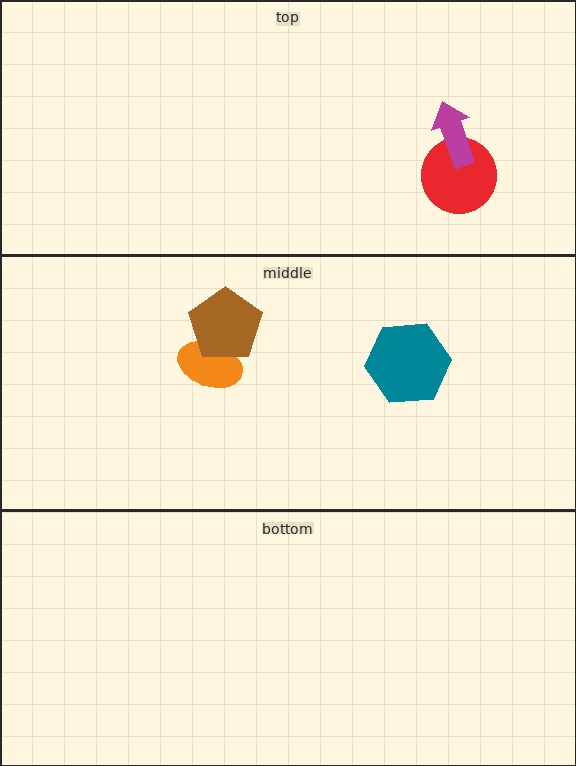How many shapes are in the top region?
2.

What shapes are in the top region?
The red circle, the magenta arrow.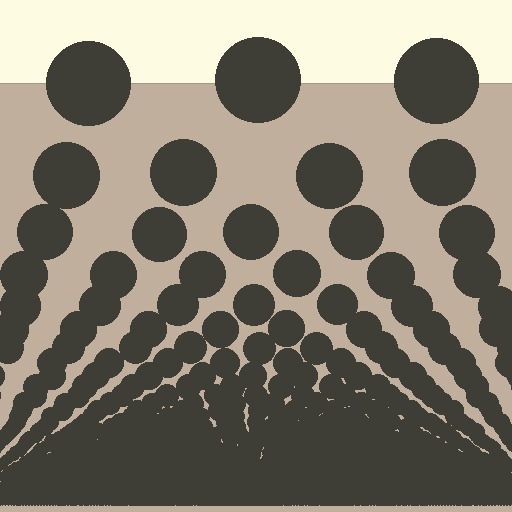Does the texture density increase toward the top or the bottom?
Density increases toward the bottom.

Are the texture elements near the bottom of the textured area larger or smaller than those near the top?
Smaller. The gradient is inverted — elements near the bottom are smaller and denser.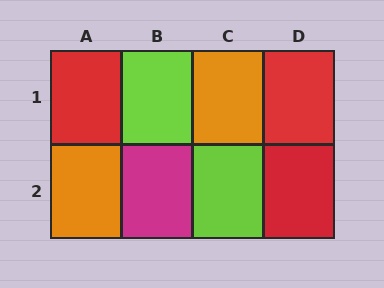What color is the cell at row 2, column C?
Lime.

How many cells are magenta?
1 cell is magenta.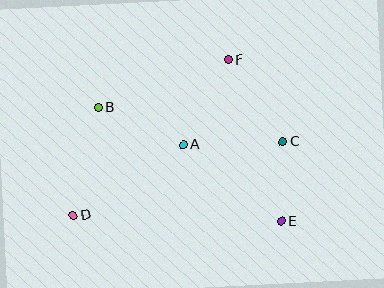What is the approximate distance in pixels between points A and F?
The distance between A and F is approximately 96 pixels.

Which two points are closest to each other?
Points C and E are closest to each other.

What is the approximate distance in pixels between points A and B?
The distance between A and B is approximately 93 pixels.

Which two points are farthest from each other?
Points C and D are farthest from each other.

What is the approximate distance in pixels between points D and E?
The distance between D and E is approximately 208 pixels.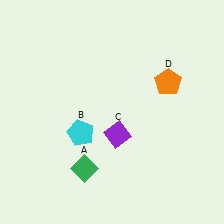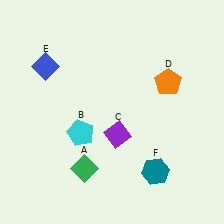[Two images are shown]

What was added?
A blue diamond (E), a teal hexagon (F) were added in Image 2.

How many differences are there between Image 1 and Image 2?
There are 2 differences between the two images.